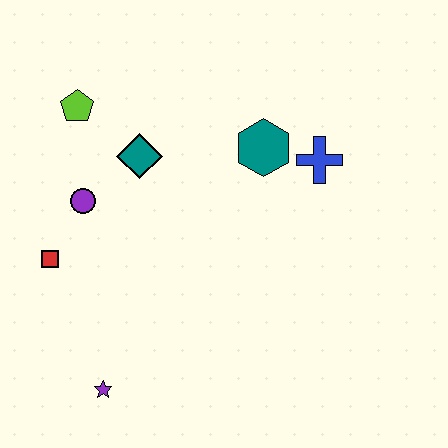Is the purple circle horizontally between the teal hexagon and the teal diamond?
No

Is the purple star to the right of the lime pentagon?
Yes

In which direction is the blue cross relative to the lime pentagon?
The blue cross is to the right of the lime pentagon.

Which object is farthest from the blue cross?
The purple star is farthest from the blue cross.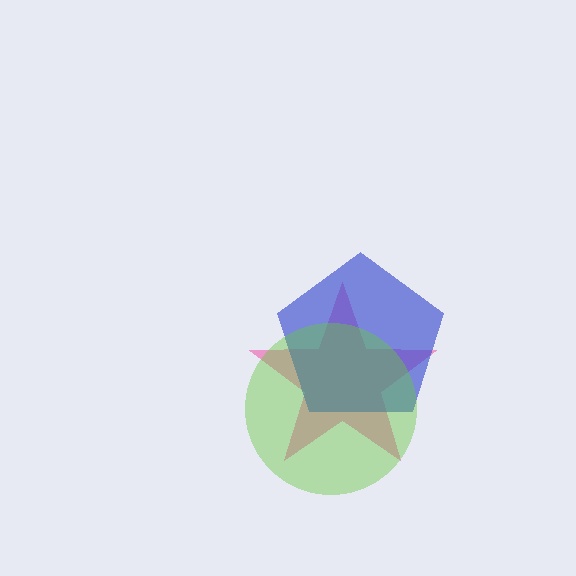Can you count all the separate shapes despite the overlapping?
Yes, there are 3 separate shapes.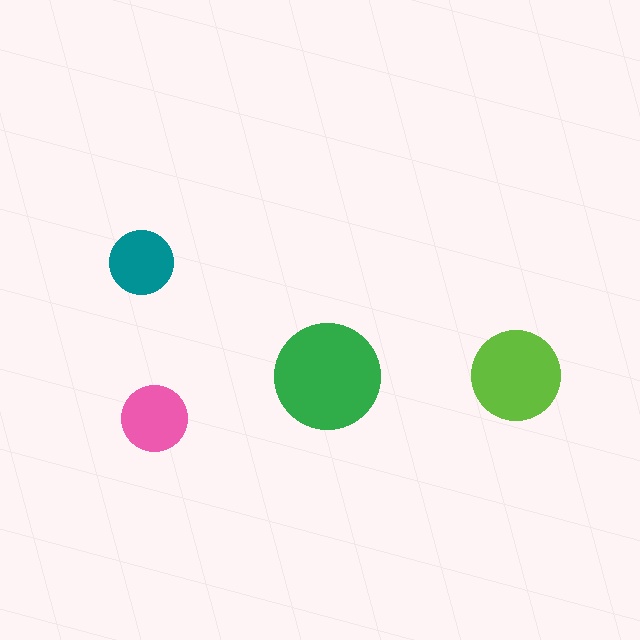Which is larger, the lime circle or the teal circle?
The lime one.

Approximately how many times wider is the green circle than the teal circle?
About 1.5 times wider.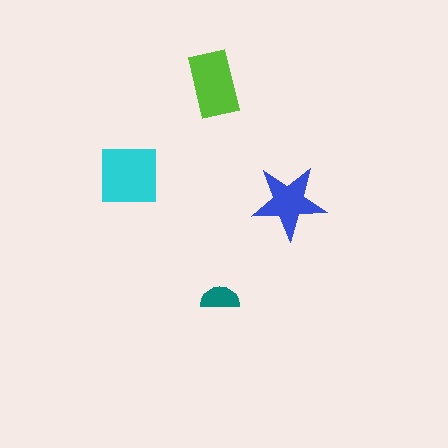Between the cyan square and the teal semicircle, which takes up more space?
The cyan square.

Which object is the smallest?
The teal semicircle.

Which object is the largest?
The cyan square.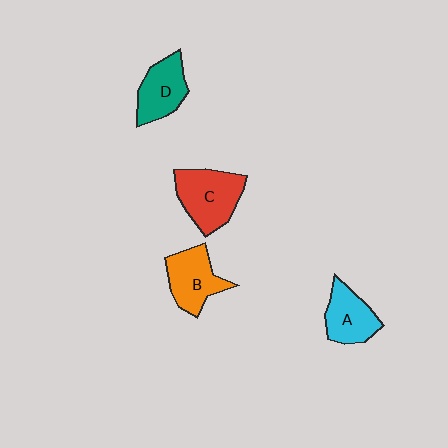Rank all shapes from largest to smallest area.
From largest to smallest: C (red), B (orange), D (teal), A (cyan).